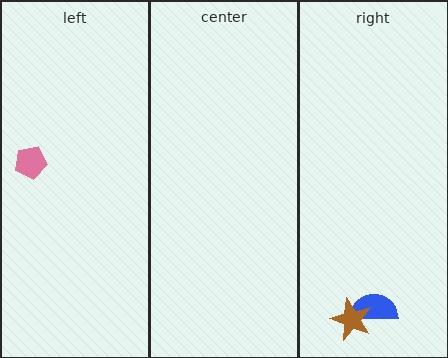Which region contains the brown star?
The right region.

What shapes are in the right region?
The blue semicircle, the brown star.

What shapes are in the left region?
The pink pentagon.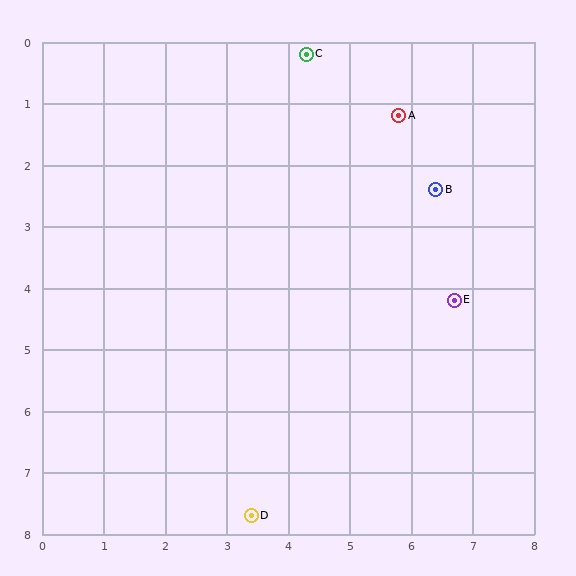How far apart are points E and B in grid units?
Points E and B are about 1.8 grid units apart.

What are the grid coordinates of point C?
Point C is at approximately (4.3, 0.2).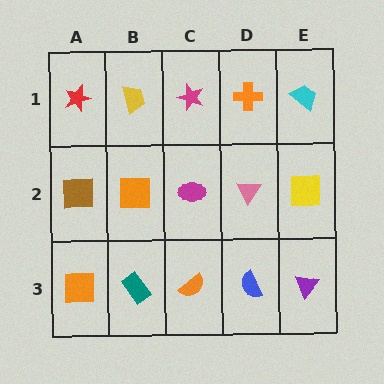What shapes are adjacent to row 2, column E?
A cyan trapezoid (row 1, column E), a purple triangle (row 3, column E), a pink triangle (row 2, column D).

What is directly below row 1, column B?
An orange square.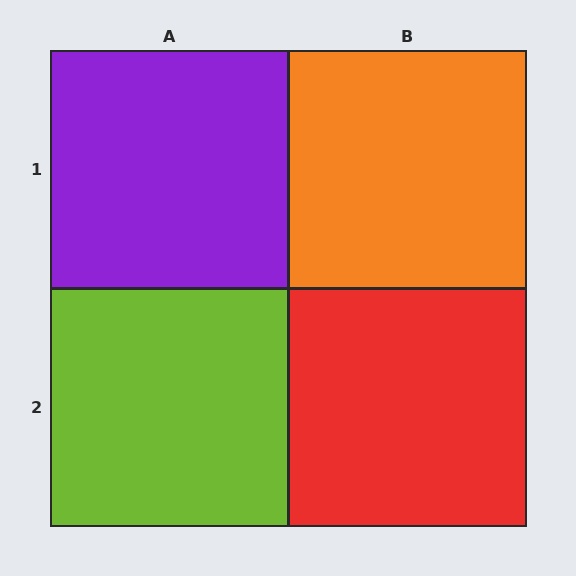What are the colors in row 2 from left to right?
Lime, red.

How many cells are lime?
1 cell is lime.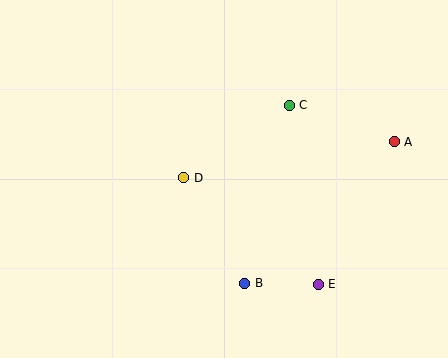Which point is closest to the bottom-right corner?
Point E is closest to the bottom-right corner.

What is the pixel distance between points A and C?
The distance between A and C is 111 pixels.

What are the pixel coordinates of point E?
Point E is at (318, 284).